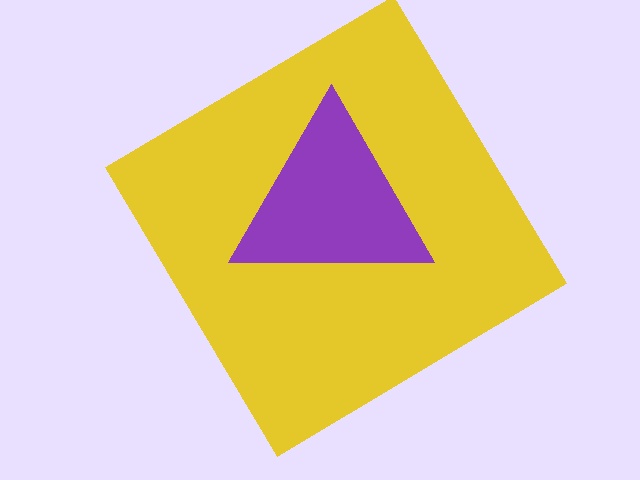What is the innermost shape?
The purple triangle.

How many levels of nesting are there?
2.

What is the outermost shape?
The yellow diamond.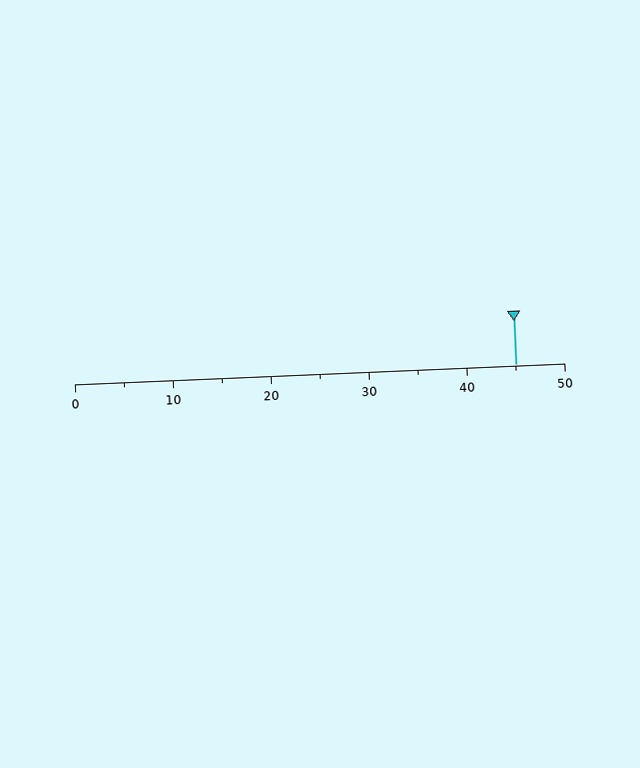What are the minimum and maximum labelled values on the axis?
The axis runs from 0 to 50.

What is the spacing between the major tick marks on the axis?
The major ticks are spaced 10 apart.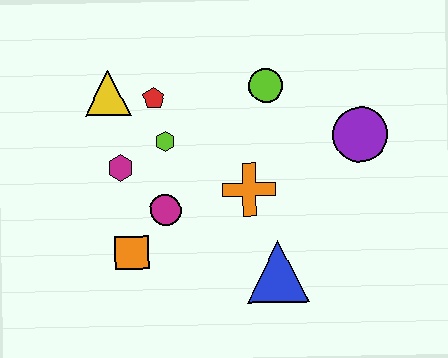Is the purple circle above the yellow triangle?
No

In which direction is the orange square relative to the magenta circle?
The orange square is below the magenta circle.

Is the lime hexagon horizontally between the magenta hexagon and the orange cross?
Yes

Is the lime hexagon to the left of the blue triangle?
Yes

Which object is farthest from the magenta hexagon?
The purple circle is farthest from the magenta hexagon.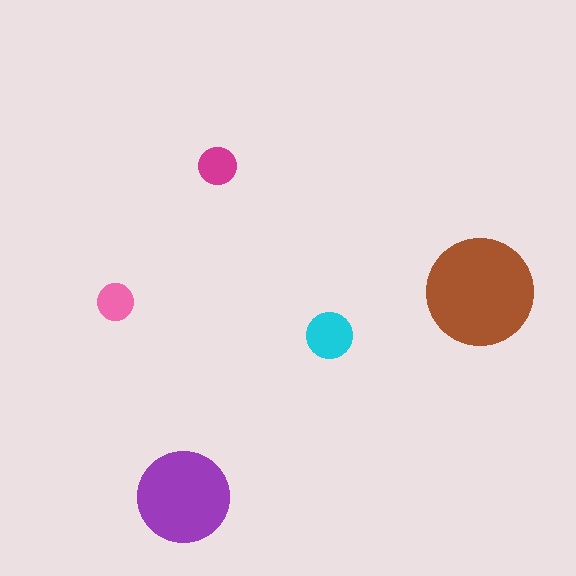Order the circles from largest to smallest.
the brown one, the purple one, the cyan one, the magenta one, the pink one.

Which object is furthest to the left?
The pink circle is leftmost.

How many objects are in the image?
There are 5 objects in the image.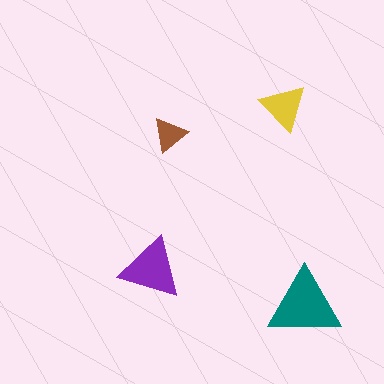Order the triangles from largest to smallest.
the teal one, the purple one, the yellow one, the brown one.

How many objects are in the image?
There are 4 objects in the image.